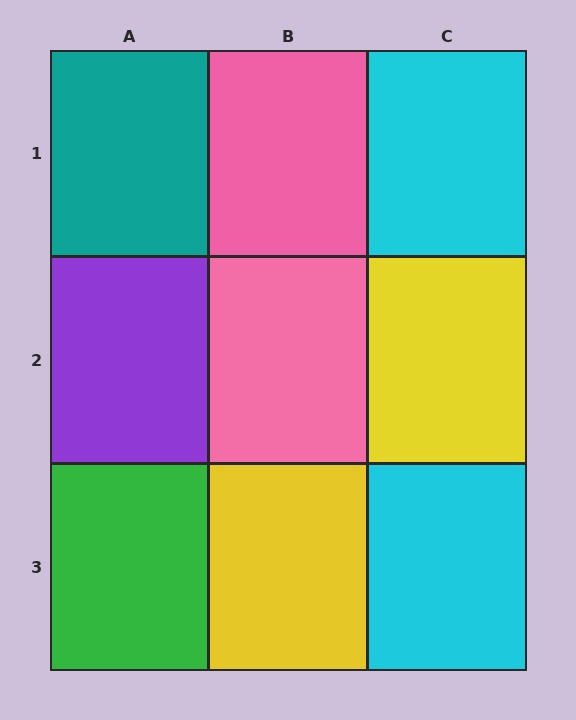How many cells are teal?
1 cell is teal.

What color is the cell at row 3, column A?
Green.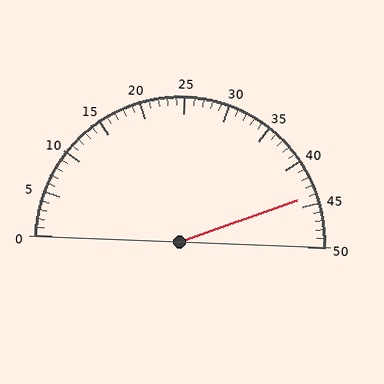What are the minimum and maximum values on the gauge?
The gauge ranges from 0 to 50.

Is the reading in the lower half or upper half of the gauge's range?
The reading is in the upper half of the range (0 to 50).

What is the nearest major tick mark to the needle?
The nearest major tick mark is 45.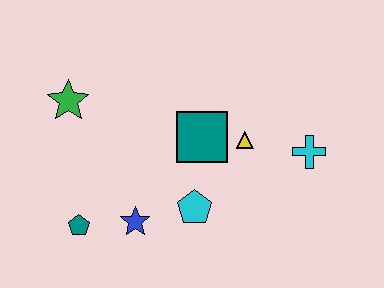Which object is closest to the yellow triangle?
The teal square is closest to the yellow triangle.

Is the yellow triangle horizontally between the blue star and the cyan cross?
Yes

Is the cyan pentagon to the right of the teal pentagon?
Yes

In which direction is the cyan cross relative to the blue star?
The cyan cross is to the right of the blue star.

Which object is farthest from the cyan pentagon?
The green star is farthest from the cyan pentagon.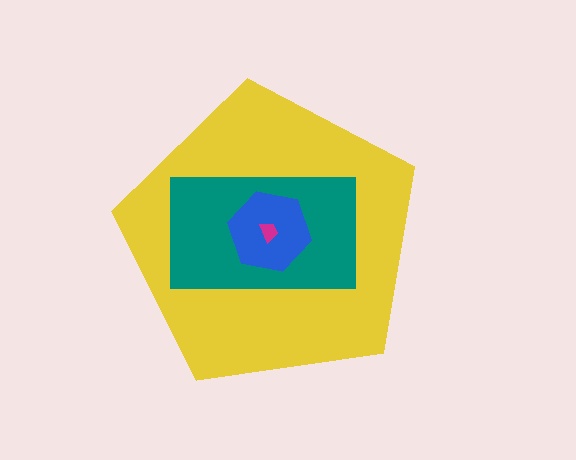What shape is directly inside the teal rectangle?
The blue hexagon.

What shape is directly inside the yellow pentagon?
The teal rectangle.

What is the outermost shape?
The yellow pentagon.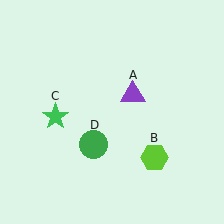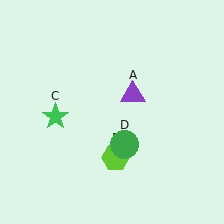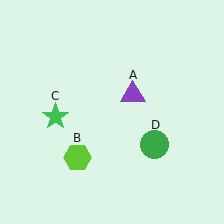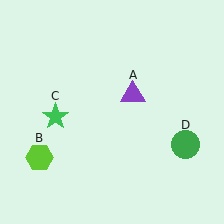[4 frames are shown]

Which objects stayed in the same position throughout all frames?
Purple triangle (object A) and green star (object C) remained stationary.